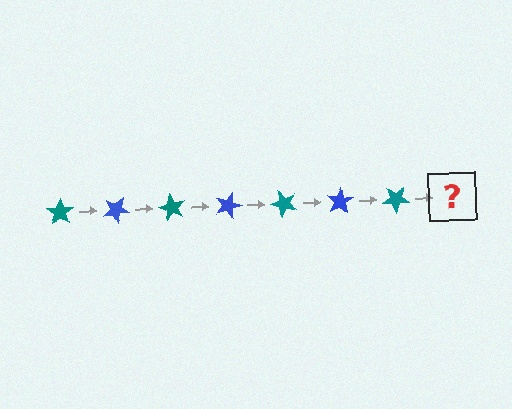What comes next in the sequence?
The next element should be a blue star, rotated 210 degrees from the start.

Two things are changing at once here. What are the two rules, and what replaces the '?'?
The two rules are that it rotates 30 degrees each step and the color cycles through teal and blue. The '?' should be a blue star, rotated 210 degrees from the start.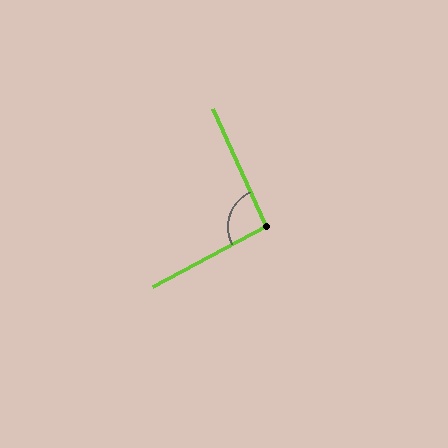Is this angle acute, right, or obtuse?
It is approximately a right angle.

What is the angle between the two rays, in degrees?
Approximately 94 degrees.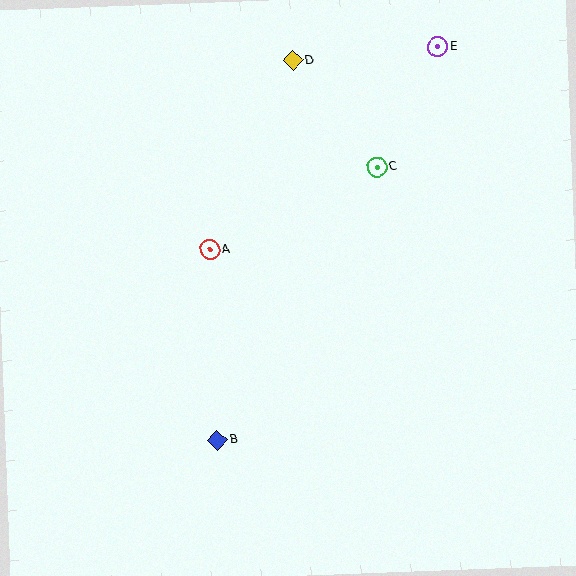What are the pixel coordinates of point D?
Point D is at (293, 60).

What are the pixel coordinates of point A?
Point A is at (210, 250).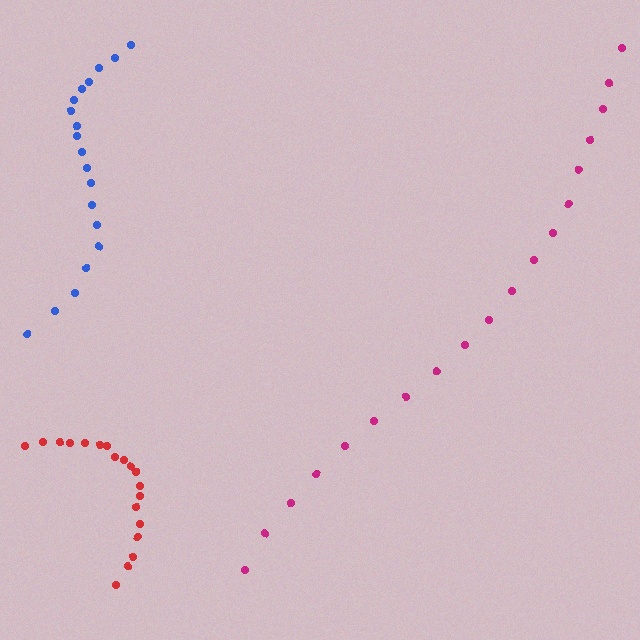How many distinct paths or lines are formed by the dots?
There are 3 distinct paths.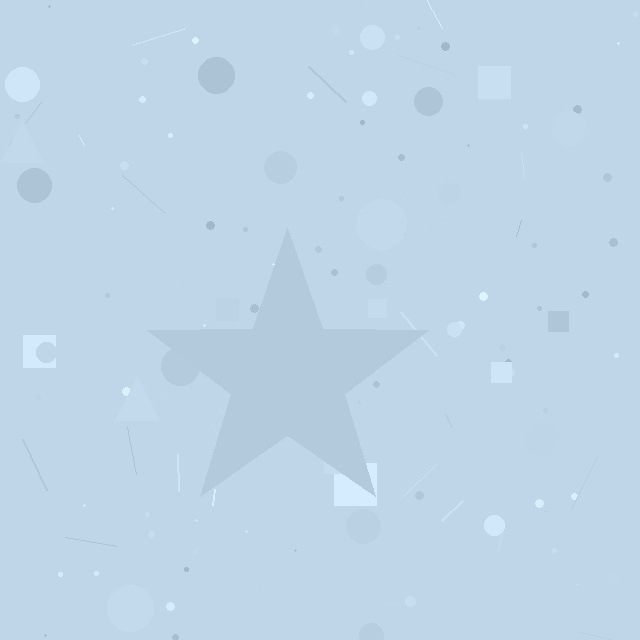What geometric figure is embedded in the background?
A star is embedded in the background.